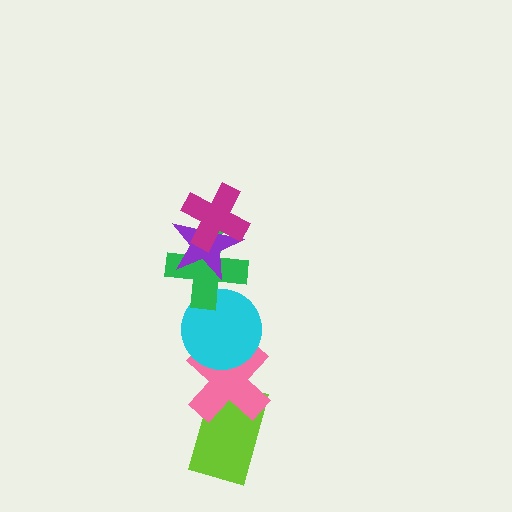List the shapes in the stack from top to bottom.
From top to bottom: the magenta cross, the purple star, the green cross, the cyan circle, the pink cross, the lime rectangle.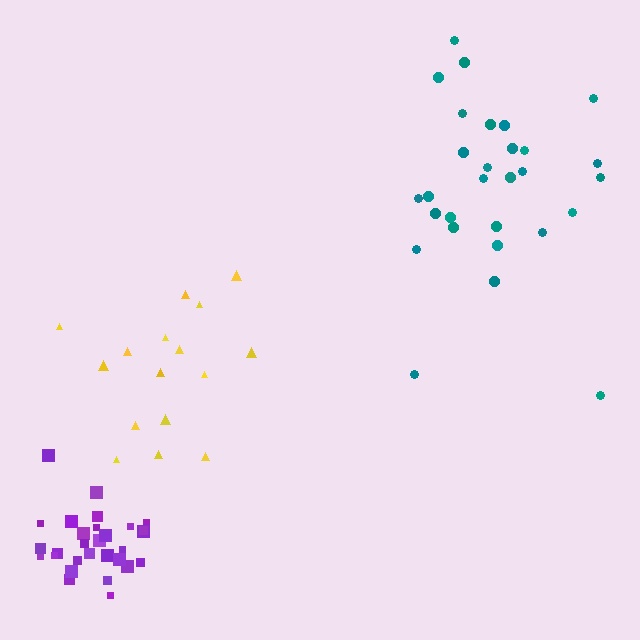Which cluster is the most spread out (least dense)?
Yellow.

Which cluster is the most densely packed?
Purple.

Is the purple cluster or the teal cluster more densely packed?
Purple.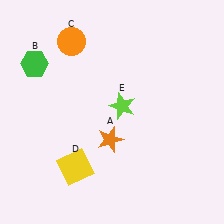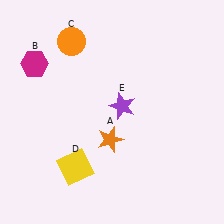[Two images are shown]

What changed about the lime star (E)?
In Image 1, E is lime. In Image 2, it changed to purple.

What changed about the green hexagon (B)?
In Image 1, B is green. In Image 2, it changed to magenta.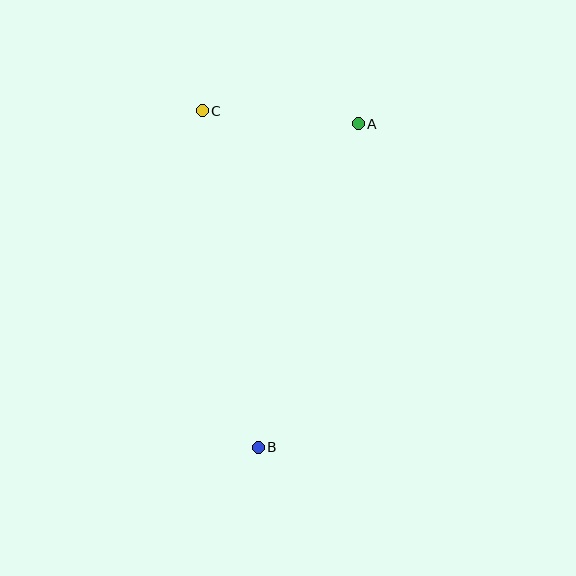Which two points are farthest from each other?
Points B and C are farthest from each other.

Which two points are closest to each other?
Points A and C are closest to each other.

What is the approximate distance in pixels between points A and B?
The distance between A and B is approximately 338 pixels.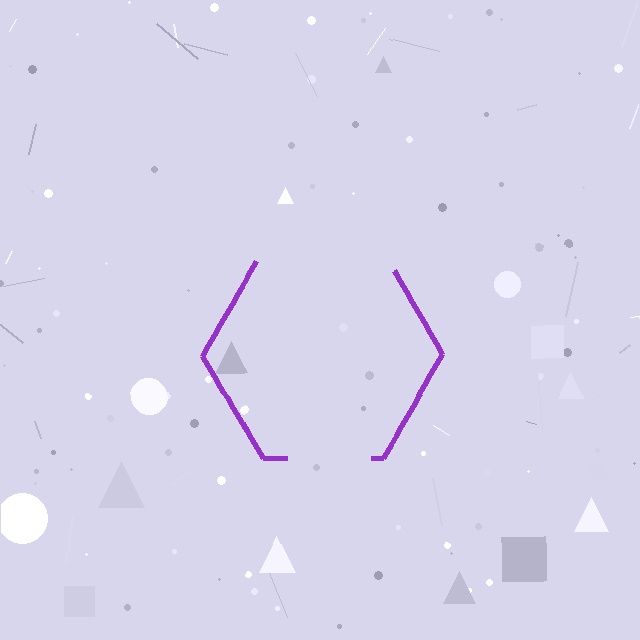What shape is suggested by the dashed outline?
The dashed outline suggests a hexagon.